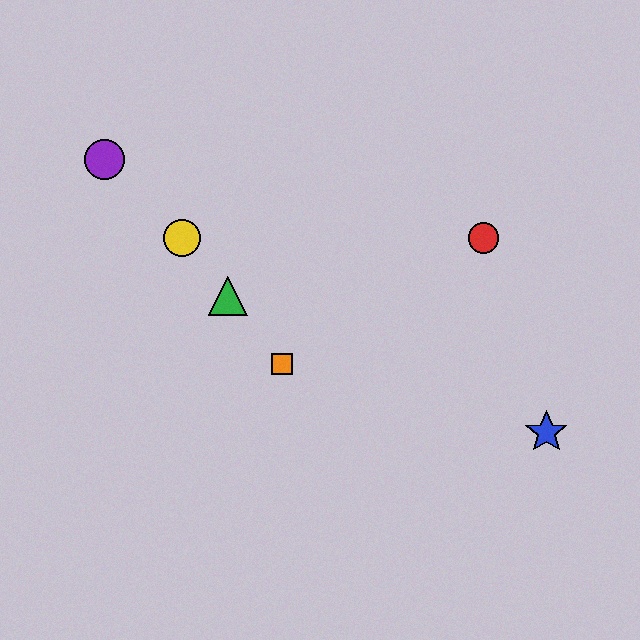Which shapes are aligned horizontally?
The red circle, the yellow circle are aligned horizontally.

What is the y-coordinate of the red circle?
The red circle is at y≈238.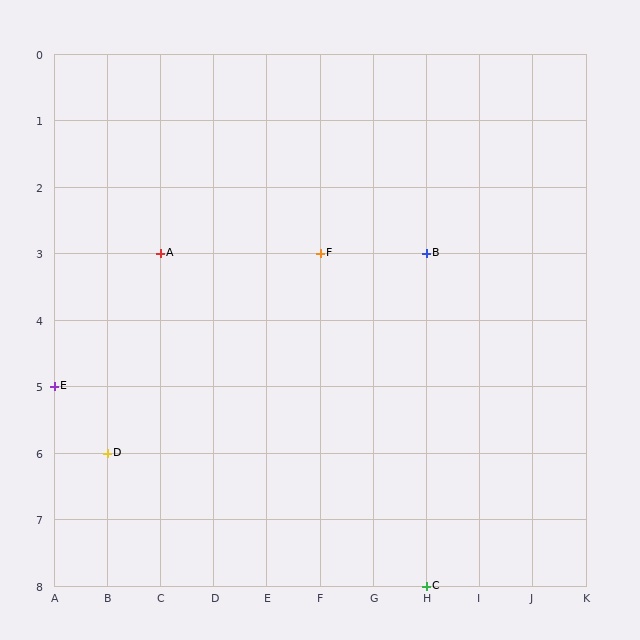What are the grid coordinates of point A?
Point A is at grid coordinates (C, 3).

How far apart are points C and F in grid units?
Points C and F are 2 columns and 5 rows apart (about 5.4 grid units diagonally).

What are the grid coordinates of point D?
Point D is at grid coordinates (B, 6).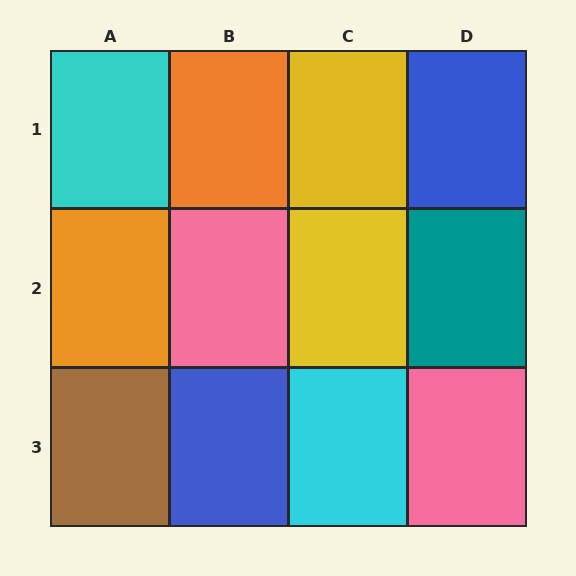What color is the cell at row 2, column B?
Pink.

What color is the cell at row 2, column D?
Teal.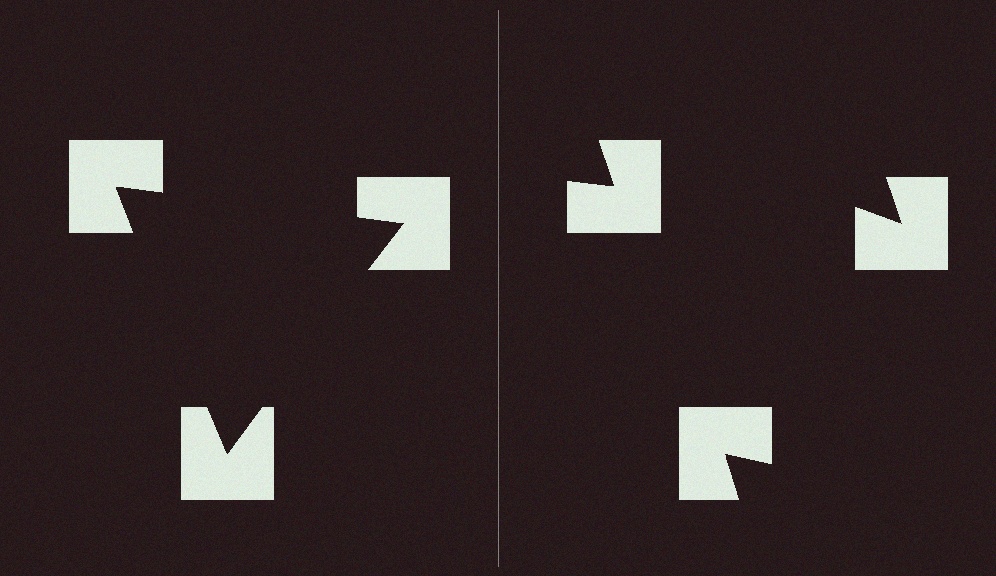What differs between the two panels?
The notched squares are positioned identically on both sides; only the wedge orientations differ. On the left they align to a triangle; on the right they are misaligned.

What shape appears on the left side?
An illusory triangle.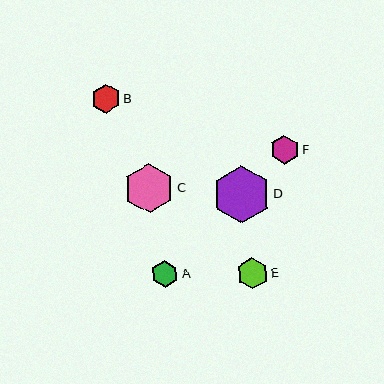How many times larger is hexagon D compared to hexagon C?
Hexagon D is approximately 1.2 times the size of hexagon C.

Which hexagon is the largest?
Hexagon D is the largest with a size of approximately 57 pixels.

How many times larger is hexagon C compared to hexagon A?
Hexagon C is approximately 1.8 times the size of hexagon A.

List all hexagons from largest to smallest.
From largest to smallest: D, C, E, F, B, A.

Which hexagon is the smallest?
Hexagon A is the smallest with a size of approximately 27 pixels.